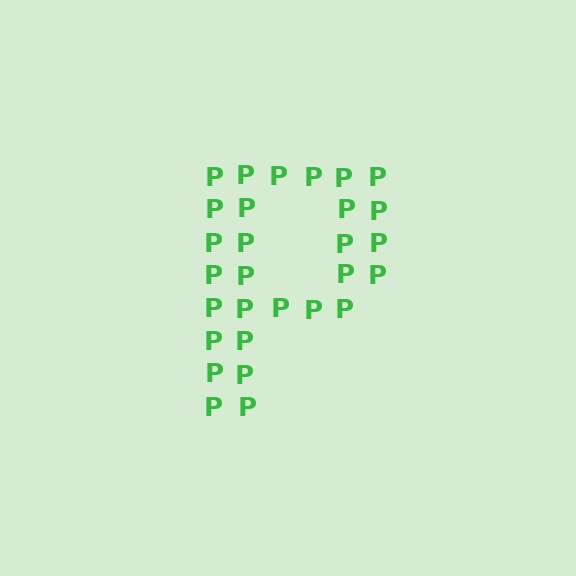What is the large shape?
The large shape is the letter P.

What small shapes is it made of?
It is made of small letter P's.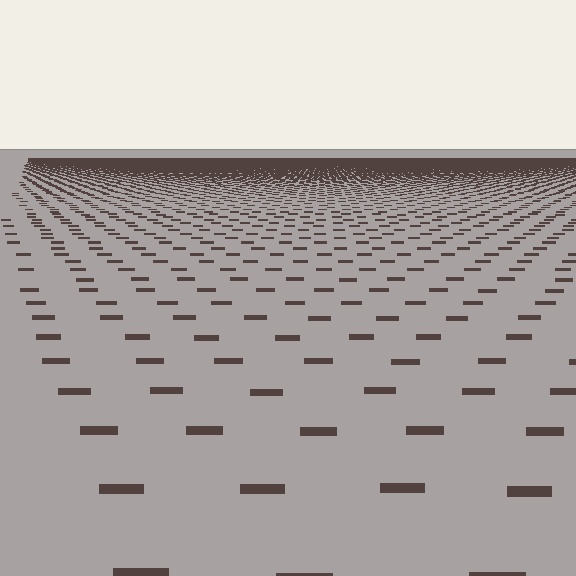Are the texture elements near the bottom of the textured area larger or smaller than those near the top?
Larger. Near the bottom, elements are closer to the viewer and appear at a bigger on-screen size.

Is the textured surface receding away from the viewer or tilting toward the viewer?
The surface is receding away from the viewer. Texture elements get smaller and denser toward the top.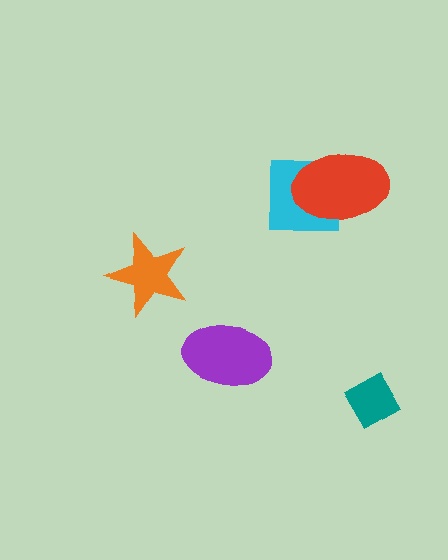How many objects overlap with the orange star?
0 objects overlap with the orange star.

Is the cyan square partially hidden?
Yes, it is partially covered by another shape.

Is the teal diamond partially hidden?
No, no other shape covers it.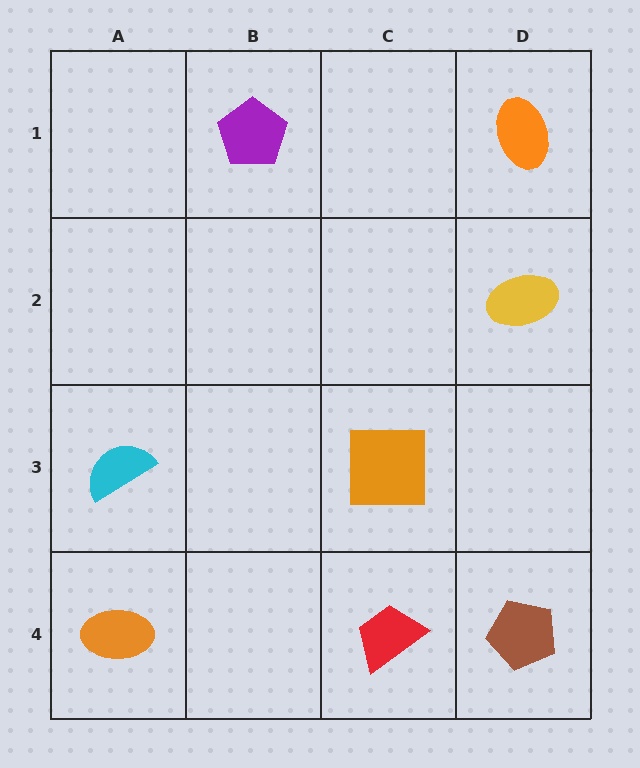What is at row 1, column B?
A purple pentagon.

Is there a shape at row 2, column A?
No, that cell is empty.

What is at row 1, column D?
An orange ellipse.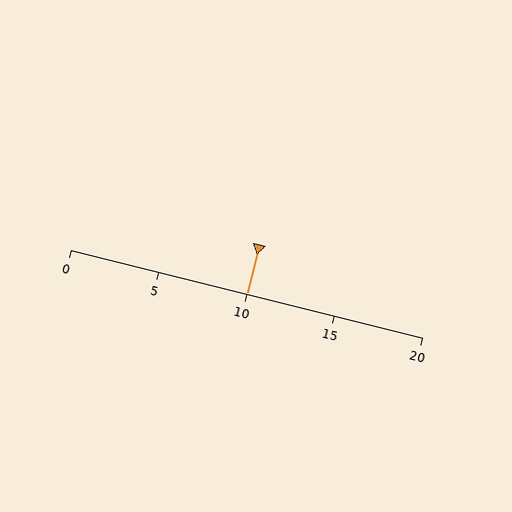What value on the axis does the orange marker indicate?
The marker indicates approximately 10.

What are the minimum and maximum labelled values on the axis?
The axis runs from 0 to 20.